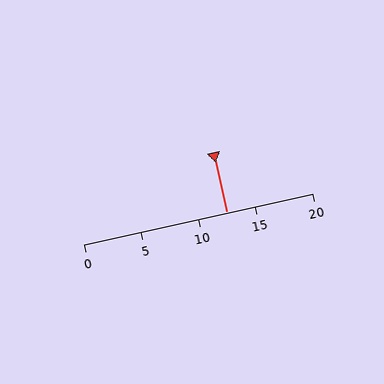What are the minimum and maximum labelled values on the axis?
The axis runs from 0 to 20.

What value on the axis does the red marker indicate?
The marker indicates approximately 12.5.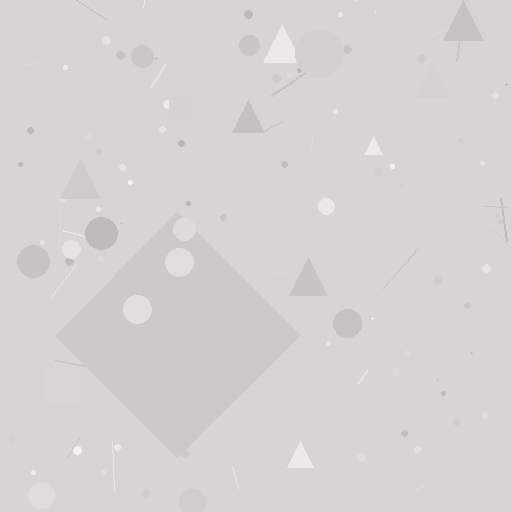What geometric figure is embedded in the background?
A diamond is embedded in the background.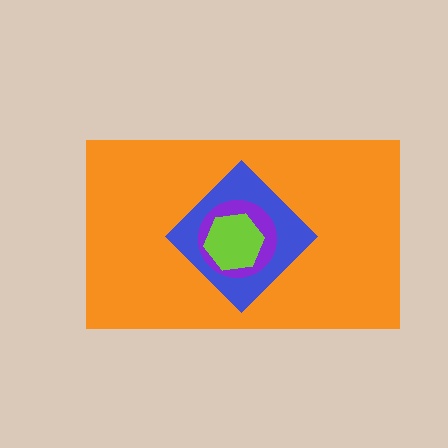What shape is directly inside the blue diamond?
The purple circle.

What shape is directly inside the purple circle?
The lime hexagon.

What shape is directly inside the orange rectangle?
The blue diamond.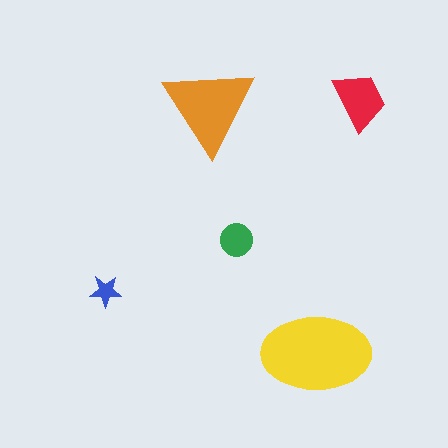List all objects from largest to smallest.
The yellow ellipse, the orange triangle, the red trapezoid, the green circle, the blue star.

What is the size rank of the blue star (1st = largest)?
5th.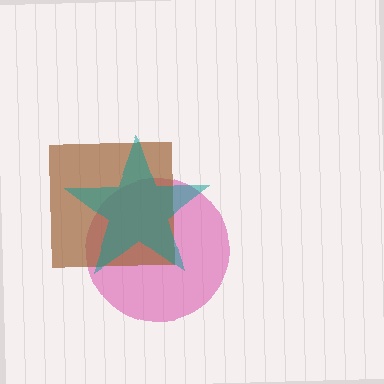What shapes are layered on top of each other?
The layered shapes are: a pink circle, a brown square, a teal star.